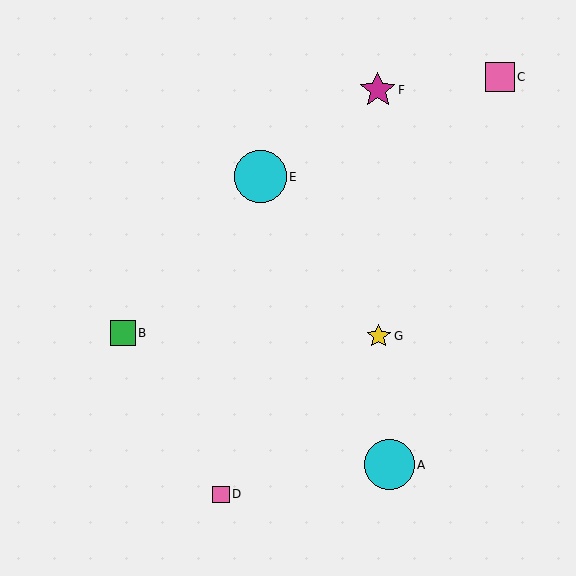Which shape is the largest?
The cyan circle (labeled E) is the largest.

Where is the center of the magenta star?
The center of the magenta star is at (378, 90).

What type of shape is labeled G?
Shape G is a yellow star.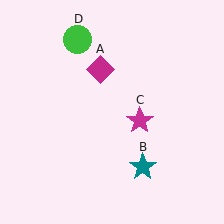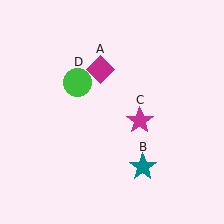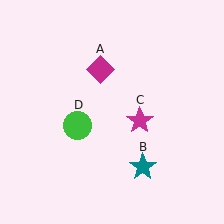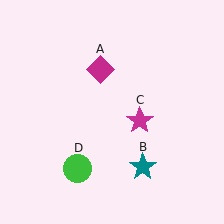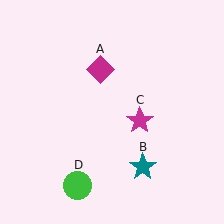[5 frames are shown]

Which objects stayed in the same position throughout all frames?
Magenta diamond (object A) and teal star (object B) and magenta star (object C) remained stationary.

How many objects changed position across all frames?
1 object changed position: green circle (object D).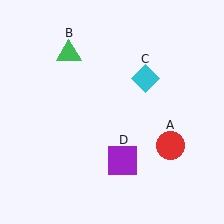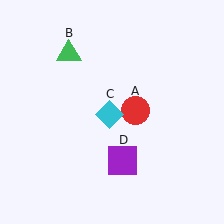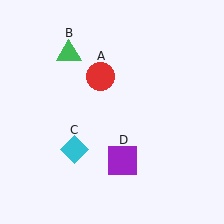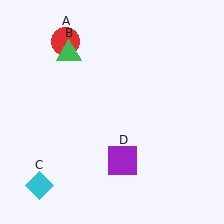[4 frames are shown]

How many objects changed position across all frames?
2 objects changed position: red circle (object A), cyan diamond (object C).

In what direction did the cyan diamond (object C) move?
The cyan diamond (object C) moved down and to the left.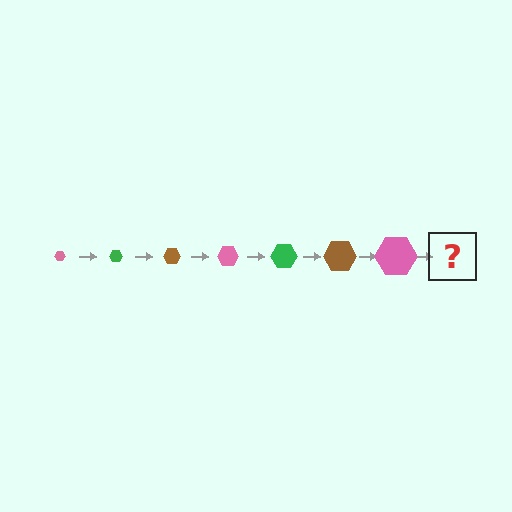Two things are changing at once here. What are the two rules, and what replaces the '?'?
The two rules are that the hexagon grows larger each step and the color cycles through pink, green, and brown. The '?' should be a green hexagon, larger than the previous one.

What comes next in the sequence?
The next element should be a green hexagon, larger than the previous one.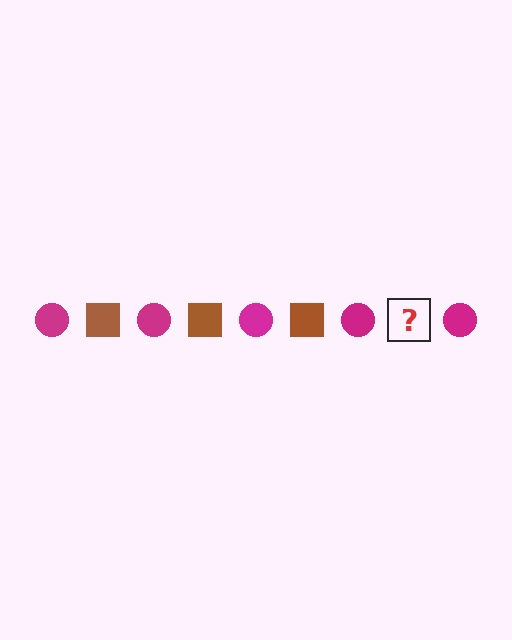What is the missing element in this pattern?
The missing element is a brown square.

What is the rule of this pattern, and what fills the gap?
The rule is that the pattern alternates between magenta circle and brown square. The gap should be filled with a brown square.